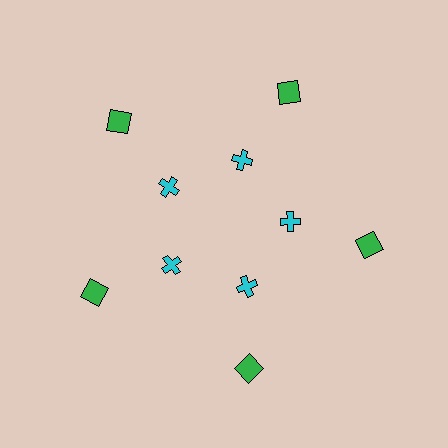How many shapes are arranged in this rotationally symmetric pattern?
There are 10 shapes, arranged in 5 groups of 2.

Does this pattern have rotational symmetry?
Yes, this pattern has 5-fold rotational symmetry. It looks the same after rotating 72 degrees around the center.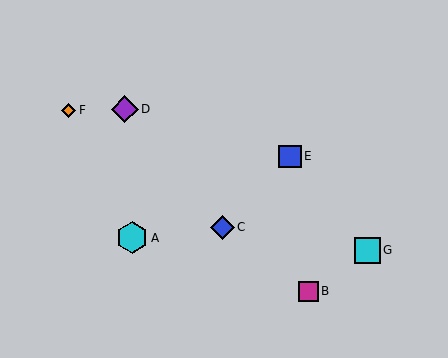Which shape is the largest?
The cyan hexagon (labeled A) is the largest.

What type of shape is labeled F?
Shape F is an orange diamond.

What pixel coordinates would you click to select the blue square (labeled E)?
Click at (290, 156) to select the blue square E.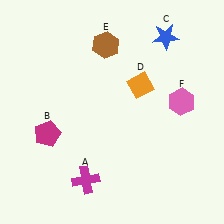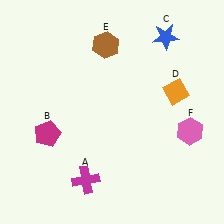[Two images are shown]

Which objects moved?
The objects that moved are: the orange diamond (D), the pink hexagon (F).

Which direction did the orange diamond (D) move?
The orange diamond (D) moved right.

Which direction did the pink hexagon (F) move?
The pink hexagon (F) moved down.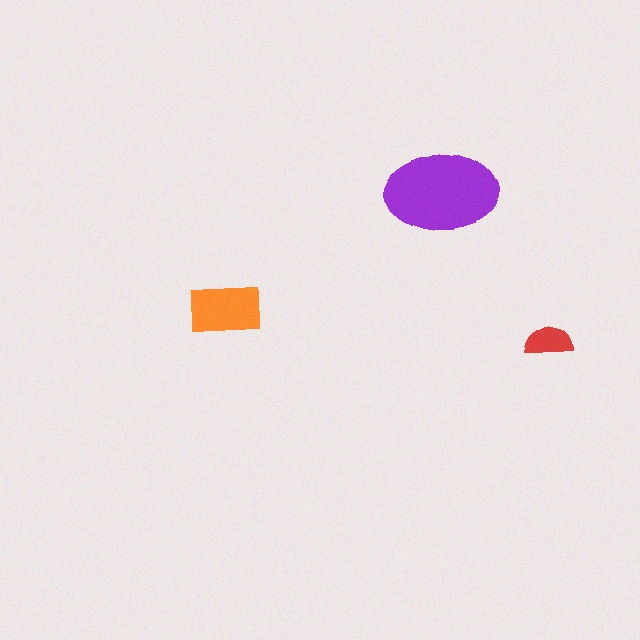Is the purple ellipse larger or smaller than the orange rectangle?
Larger.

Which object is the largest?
The purple ellipse.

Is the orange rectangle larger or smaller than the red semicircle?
Larger.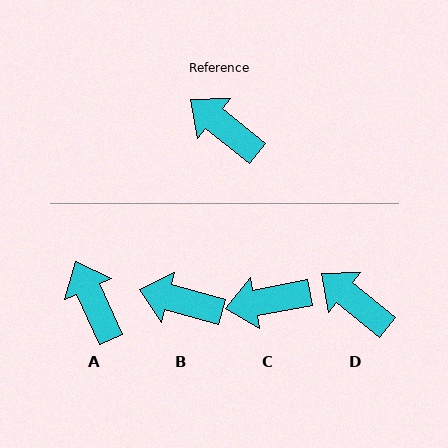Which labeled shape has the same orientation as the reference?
D.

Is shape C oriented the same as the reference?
No, it is off by about 50 degrees.